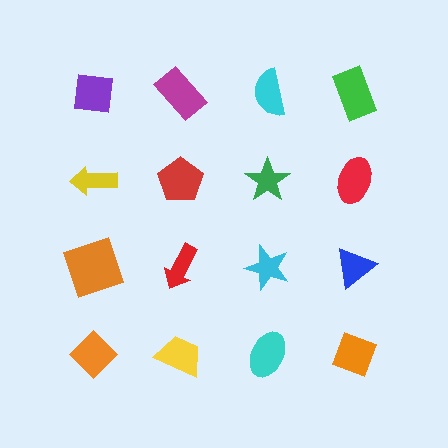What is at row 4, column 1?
An orange diamond.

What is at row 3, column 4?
A blue triangle.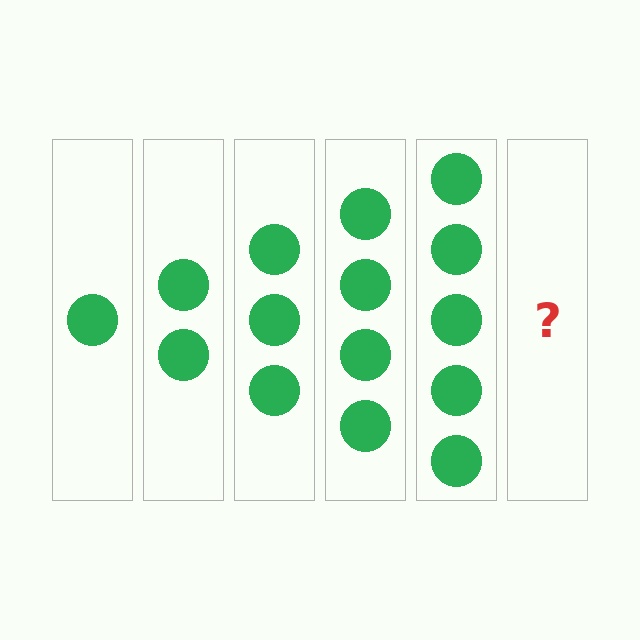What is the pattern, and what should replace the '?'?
The pattern is that each step adds one more circle. The '?' should be 6 circles.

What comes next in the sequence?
The next element should be 6 circles.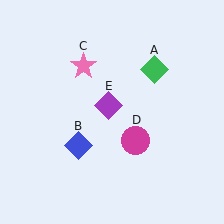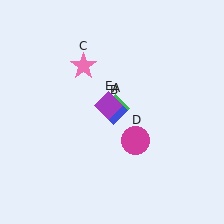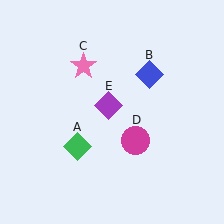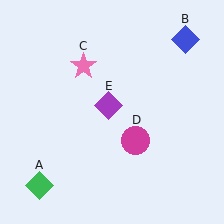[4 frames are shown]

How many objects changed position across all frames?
2 objects changed position: green diamond (object A), blue diamond (object B).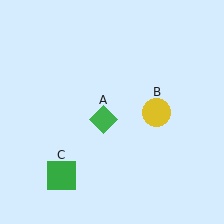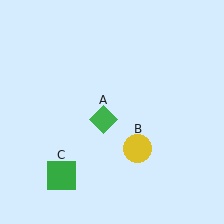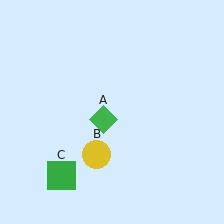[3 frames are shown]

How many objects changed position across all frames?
1 object changed position: yellow circle (object B).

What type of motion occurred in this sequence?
The yellow circle (object B) rotated clockwise around the center of the scene.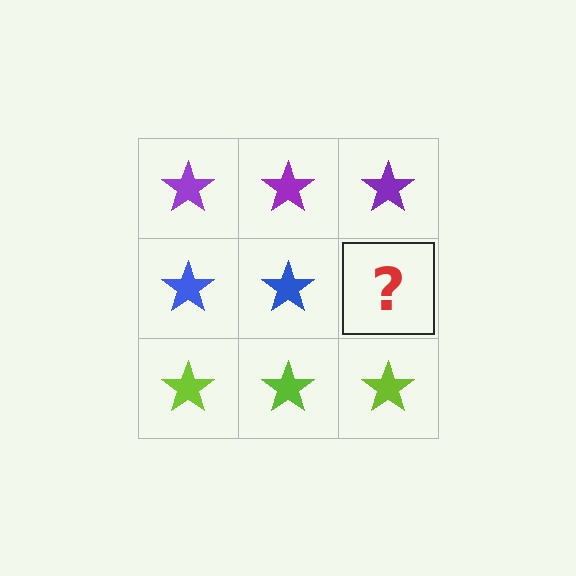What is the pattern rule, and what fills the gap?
The rule is that each row has a consistent color. The gap should be filled with a blue star.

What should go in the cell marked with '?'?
The missing cell should contain a blue star.